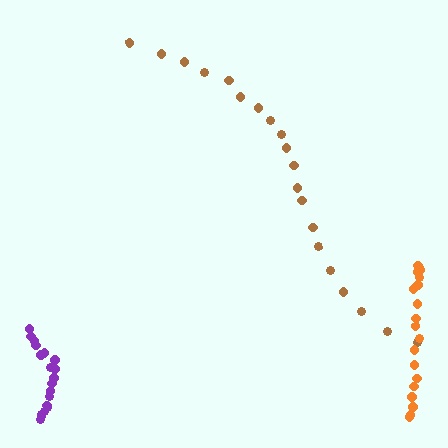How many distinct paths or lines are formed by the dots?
There are 3 distinct paths.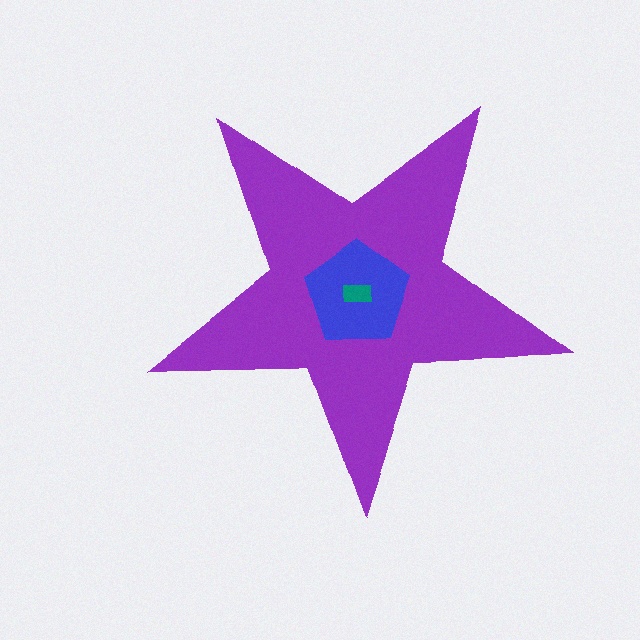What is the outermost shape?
The purple star.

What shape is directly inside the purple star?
The blue pentagon.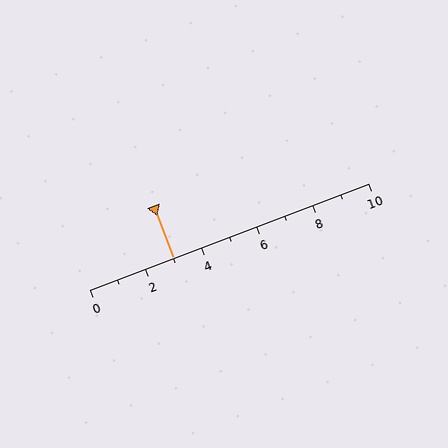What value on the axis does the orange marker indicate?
The marker indicates approximately 3.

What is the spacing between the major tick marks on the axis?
The major ticks are spaced 2 apart.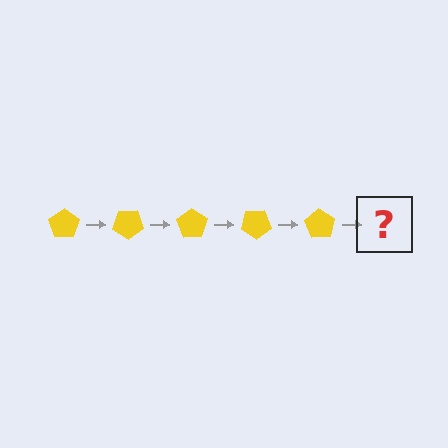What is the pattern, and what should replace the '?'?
The pattern is that the pentagon rotates 35 degrees each step. The '?' should be a yellow pentagon rotated 175 degrees.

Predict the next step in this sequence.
The next step is a yellow pentagon rotated 175 degrees.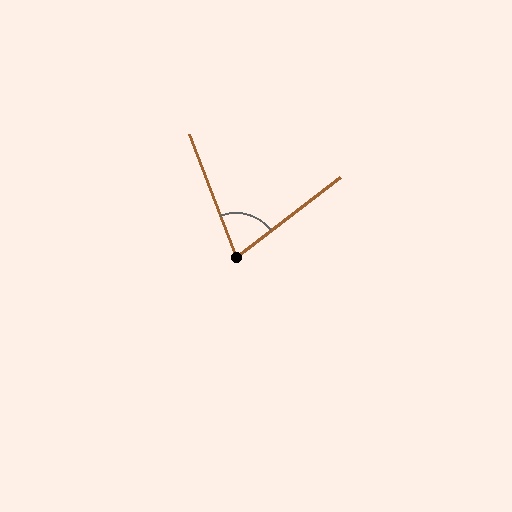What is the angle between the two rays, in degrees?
Approximately 73 degrees.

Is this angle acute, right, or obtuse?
It is acute.